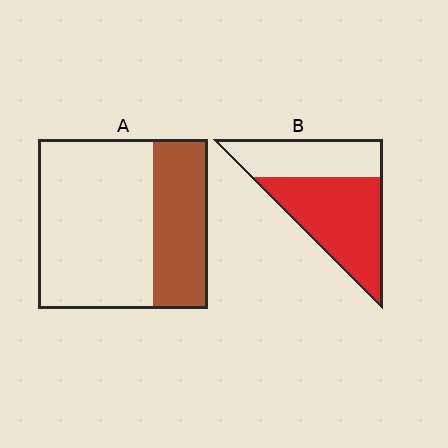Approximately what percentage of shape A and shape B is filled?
A is approximately 30% and B is approximately 60%.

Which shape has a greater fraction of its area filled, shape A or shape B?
Shape B.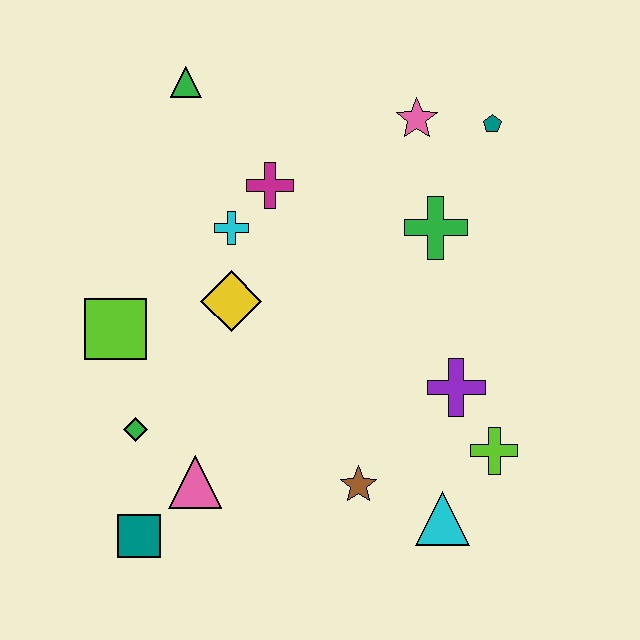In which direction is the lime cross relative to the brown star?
The lime cross is to the right of the brown star.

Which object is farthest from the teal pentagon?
The teal square is farthest from the teal pentagon.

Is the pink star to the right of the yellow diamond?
Yes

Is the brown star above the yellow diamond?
No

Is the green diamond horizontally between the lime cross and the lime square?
Yes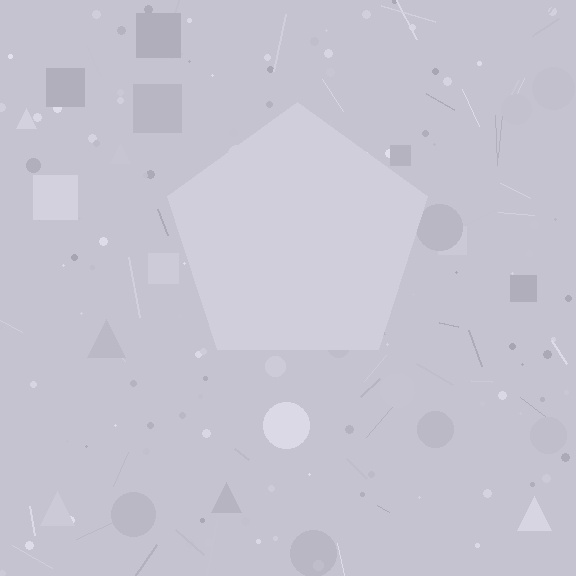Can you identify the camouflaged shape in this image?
The camouflaged shape is a pentagon.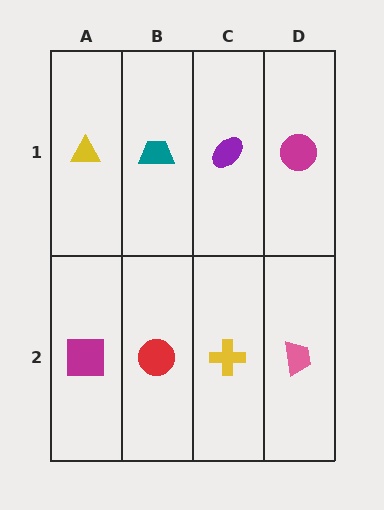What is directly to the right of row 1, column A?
A teal trapezoid.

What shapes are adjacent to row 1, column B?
A red circle (row 2, column B), a yellow triangle (row 1, column A), a purple ellipse (row 1, column C).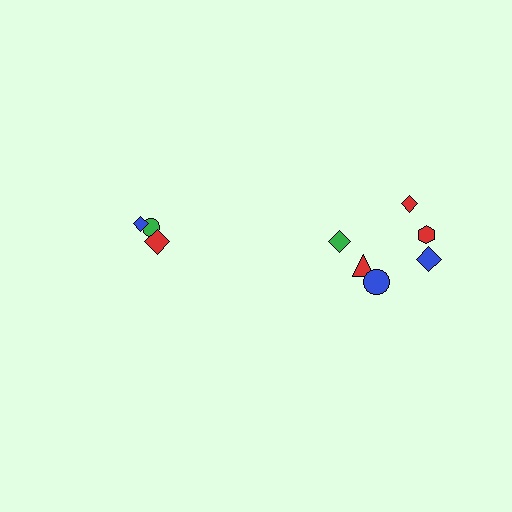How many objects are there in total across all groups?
There are 9 objects.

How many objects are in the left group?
There are 3 objects.